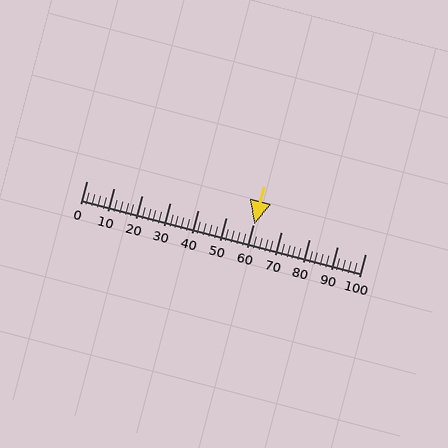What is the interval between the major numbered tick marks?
The major tick marks are spaced 10 units apart.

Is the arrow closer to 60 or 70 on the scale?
The arrow is closer to 60.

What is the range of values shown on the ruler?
The ruler shows values from 0 to 100.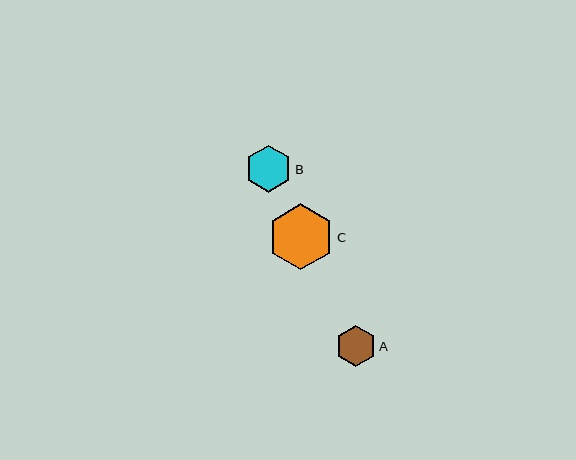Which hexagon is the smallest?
Hexagon A is the smallest with a size of approximately 41 pixels.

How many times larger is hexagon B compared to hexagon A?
Hexagon B is approximately 1.2 times the size of hexagon A.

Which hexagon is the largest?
Hexagon C is the largest with a size of approximately 66 pixels.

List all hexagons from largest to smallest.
From largest to smallest: C, B, A.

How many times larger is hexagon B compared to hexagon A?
Hexagon B is approximately 1.2 times the size of hexagon A.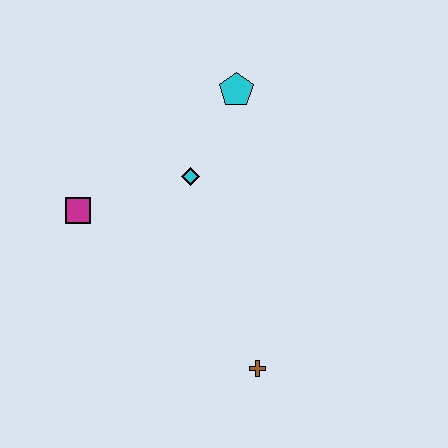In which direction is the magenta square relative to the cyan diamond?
The magenta square is to the left of the cyan diamond.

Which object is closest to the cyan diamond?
The cyan pentagon is closest to the cyan diamond.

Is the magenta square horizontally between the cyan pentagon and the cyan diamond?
No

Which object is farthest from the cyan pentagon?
The brown cross is farthest from the cyan pentagon.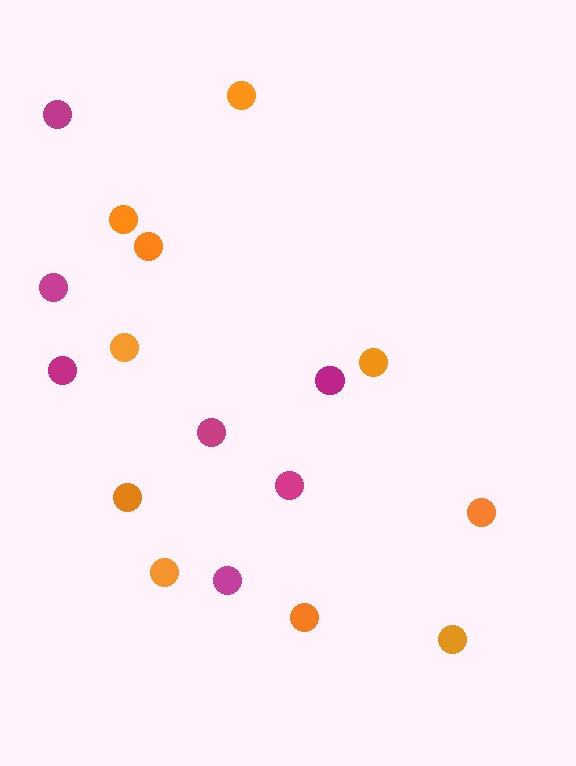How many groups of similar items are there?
There are 2 groups: one group of magenta circles (7) and one group of orange circles (10).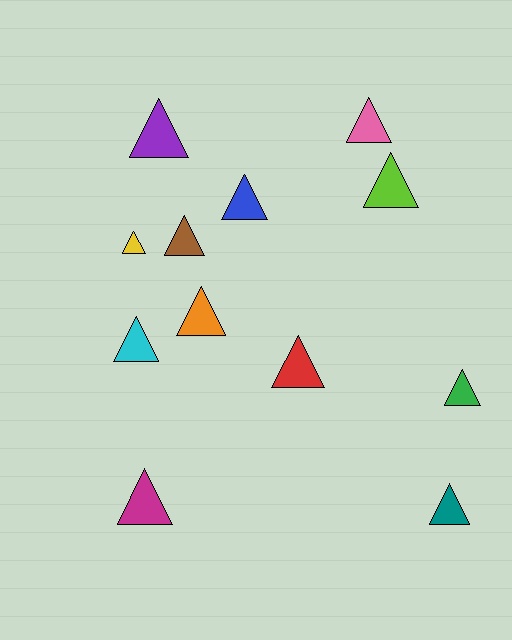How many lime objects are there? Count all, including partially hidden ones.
There is 1 lime object.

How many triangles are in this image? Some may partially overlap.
There are 12 triangles.